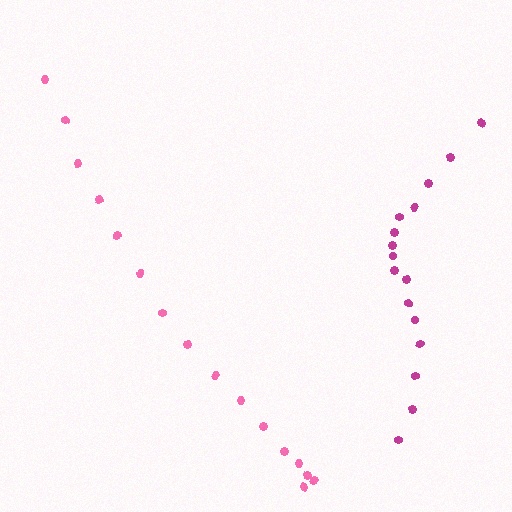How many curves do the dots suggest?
There are 2 distinct paths.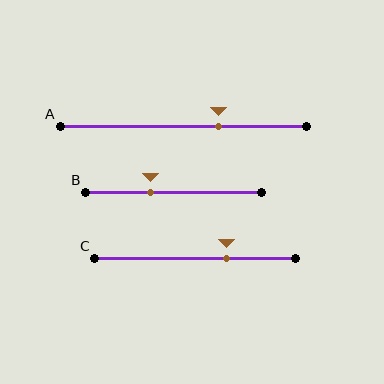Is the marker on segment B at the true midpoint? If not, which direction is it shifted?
No, the marker on segment B is shifted to the left by about 13% of the segment length.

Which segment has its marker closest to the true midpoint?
Segment B has its marker closest to the true midpoint.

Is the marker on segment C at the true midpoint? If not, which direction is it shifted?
No, the marker on segment C is shifted to the right by about 16% of the segment length.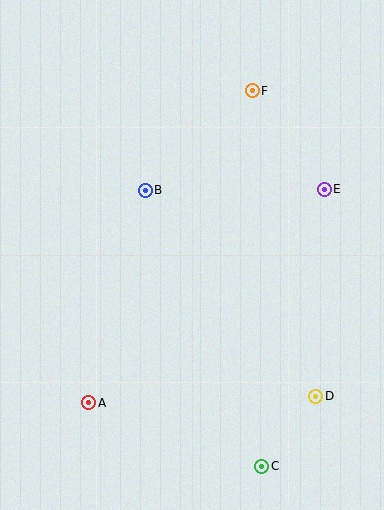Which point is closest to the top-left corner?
Point B is closest to the top-left corner.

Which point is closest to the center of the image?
Point B at (145, 190) is closest to the center.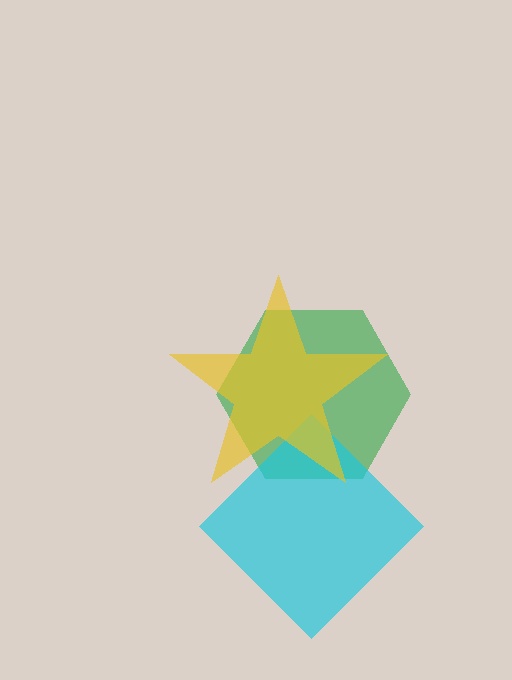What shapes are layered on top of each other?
The layered shapes are: a green hexagon, a cyan diamond, a yellow star.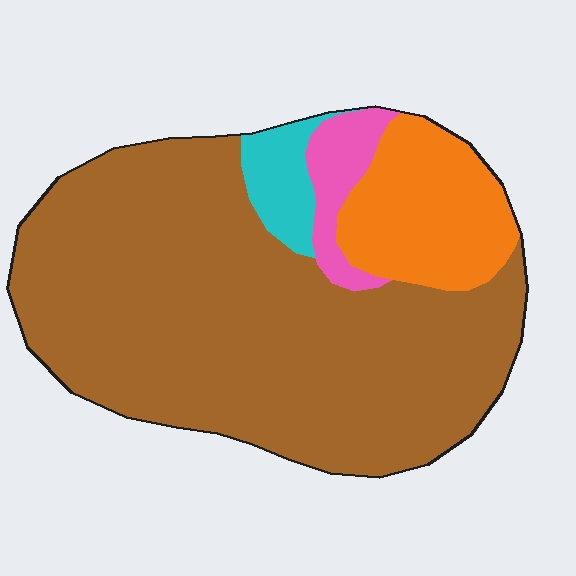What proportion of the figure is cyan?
Cyan covers 5% of the figure.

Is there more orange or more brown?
Brown.